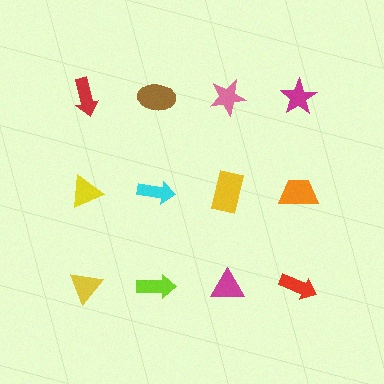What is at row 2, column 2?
A cyan arrow.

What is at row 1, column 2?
A brown ellipse.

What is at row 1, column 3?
A pink star.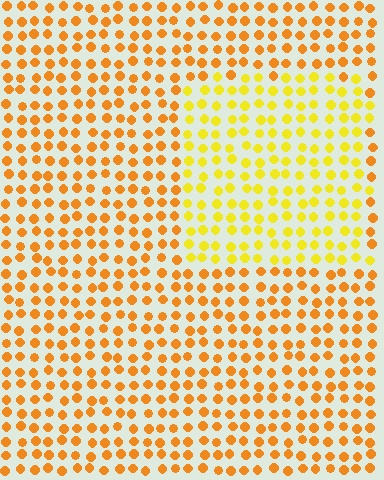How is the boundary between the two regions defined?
The boundary is defined purely by a slight shift in hue (about 28 degrees). Spacing, size, and orientation are identical on both sides.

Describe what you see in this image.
The image is filled with small orange elements in a uniform arrangement. A rectangle-shaped region is visible where the elements are tinted to a slightly different hue, forming a subtle color boundary.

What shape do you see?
I see a rectangle.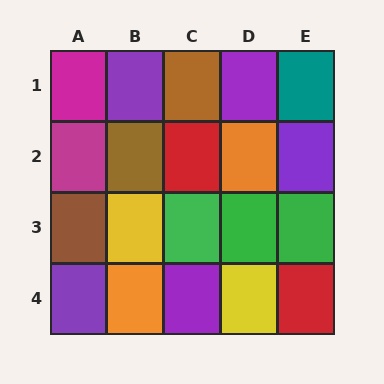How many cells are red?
2 cells are red.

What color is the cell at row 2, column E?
Purple.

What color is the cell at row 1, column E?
Teal.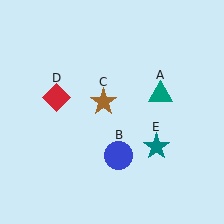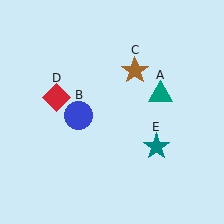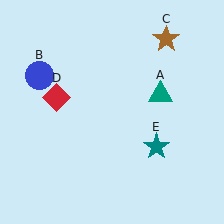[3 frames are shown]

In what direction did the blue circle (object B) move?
The blue circle (object B) moved up and to the left.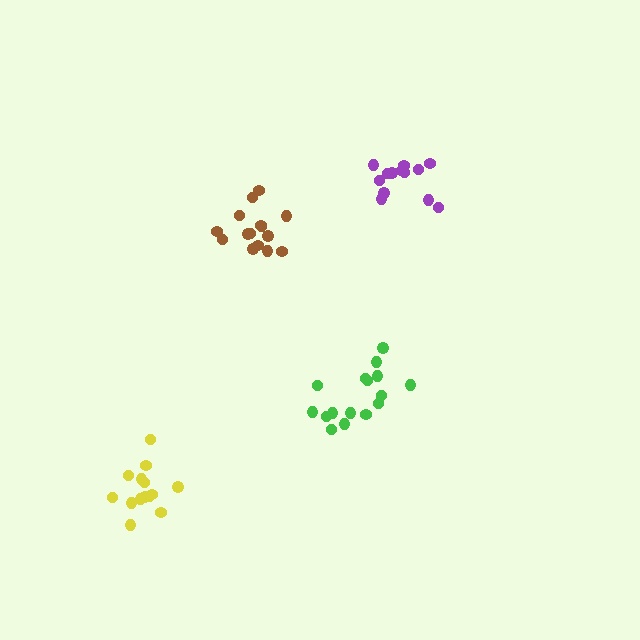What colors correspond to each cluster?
The clusters are colored: green, purple, brown, yellow.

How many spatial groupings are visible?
There are 4 spatial groupings.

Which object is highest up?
The purple cluster is topmost.